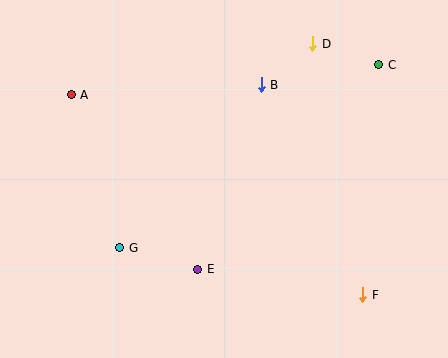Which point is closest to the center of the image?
Point E at (198, 269) is closest to the center.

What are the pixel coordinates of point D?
Point D is at (313, 44).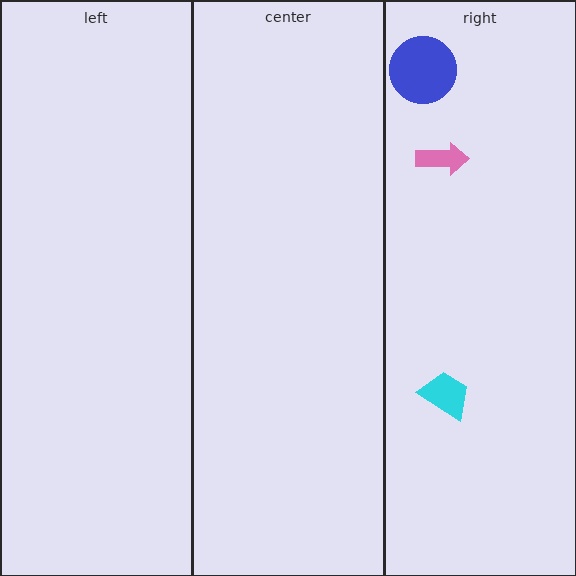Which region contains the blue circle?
The right region.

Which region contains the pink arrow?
The right region.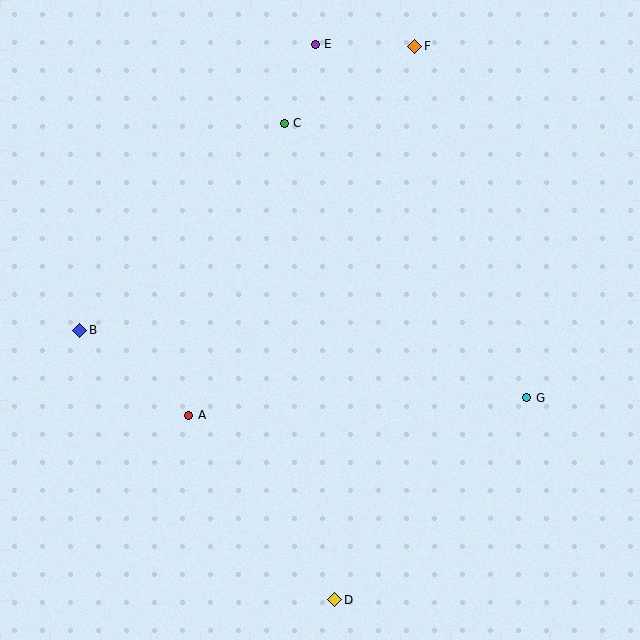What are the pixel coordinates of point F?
Point F is at (415, 46).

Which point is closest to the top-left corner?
Point C is closest to the top-left corner.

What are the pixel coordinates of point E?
Point E is at (315, 44).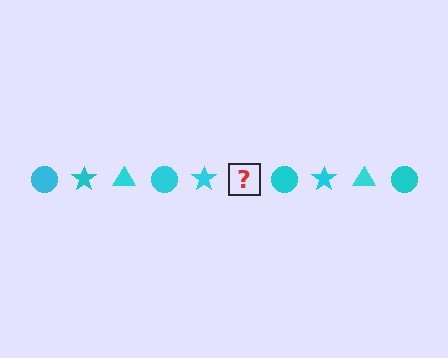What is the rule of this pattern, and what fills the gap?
The rule is that the pattern cycles through circle, star, triangle shapes in cyan. The gap should be filled with a cyan triangle.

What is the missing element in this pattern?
The missing element is a cyan triangle.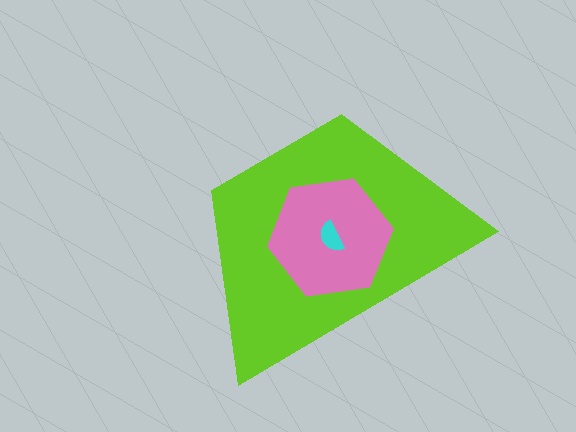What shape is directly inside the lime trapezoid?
The pink hexagon.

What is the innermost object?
The cyan semicircle.